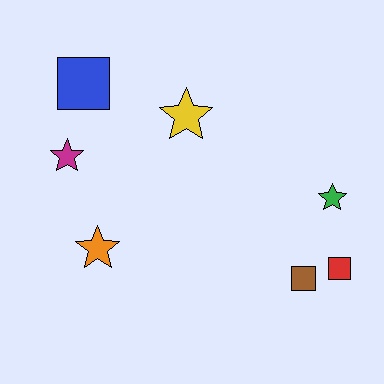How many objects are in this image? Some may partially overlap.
There are 7 objects.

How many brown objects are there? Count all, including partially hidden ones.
There is 1 brown object.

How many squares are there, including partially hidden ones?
There are 3 squares.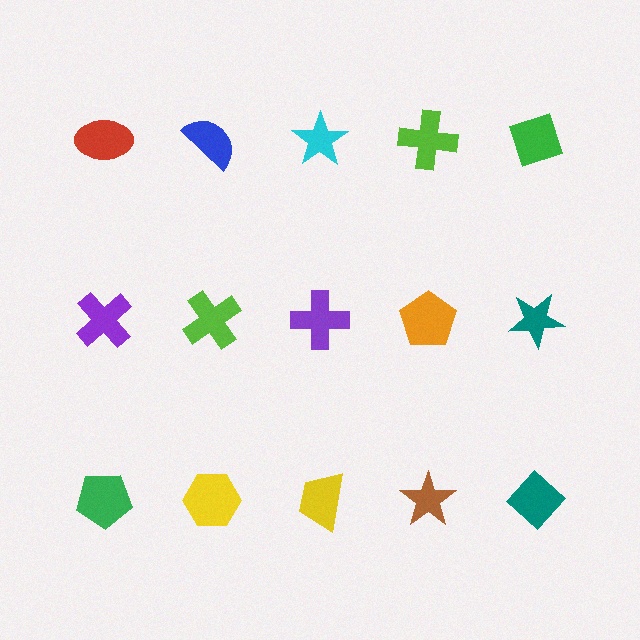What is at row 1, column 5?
A green diamond.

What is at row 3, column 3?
A yellow trapezoid.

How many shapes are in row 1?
5 shapes.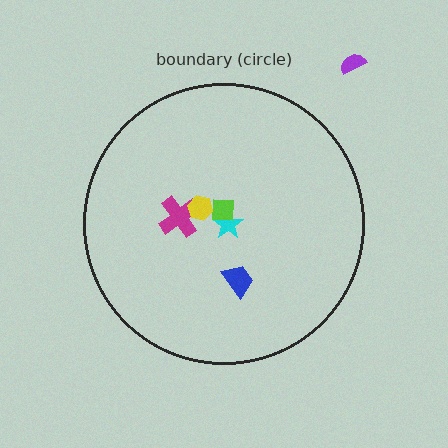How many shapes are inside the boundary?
5 inside, 1 outside.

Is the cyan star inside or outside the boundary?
Inside.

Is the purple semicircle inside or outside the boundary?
Outside.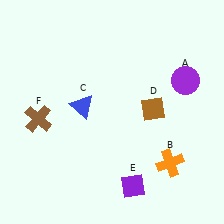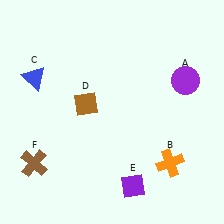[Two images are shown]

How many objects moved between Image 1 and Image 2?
3 objects moved between the two images.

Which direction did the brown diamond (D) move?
The brown diamond (D) moved left.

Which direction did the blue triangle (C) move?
The blue triangle (C) moved left.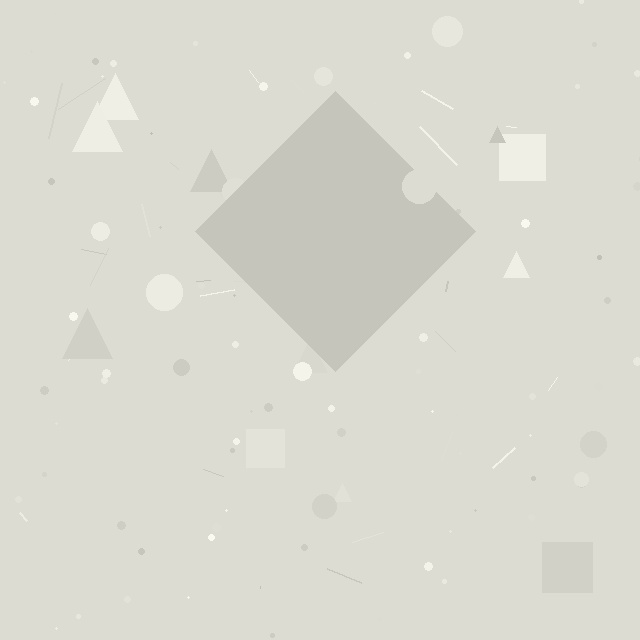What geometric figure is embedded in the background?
A diamond is embedded in the background.